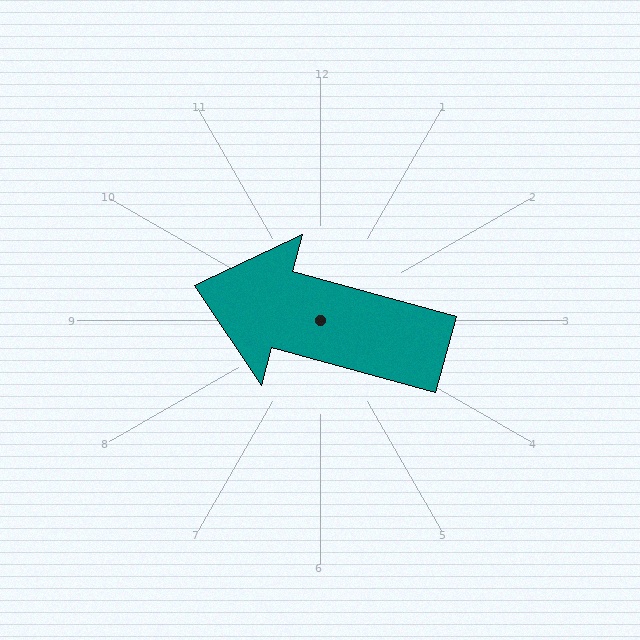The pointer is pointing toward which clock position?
Roughly 10 o'clock.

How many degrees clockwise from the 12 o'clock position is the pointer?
Approximately 285 degrees.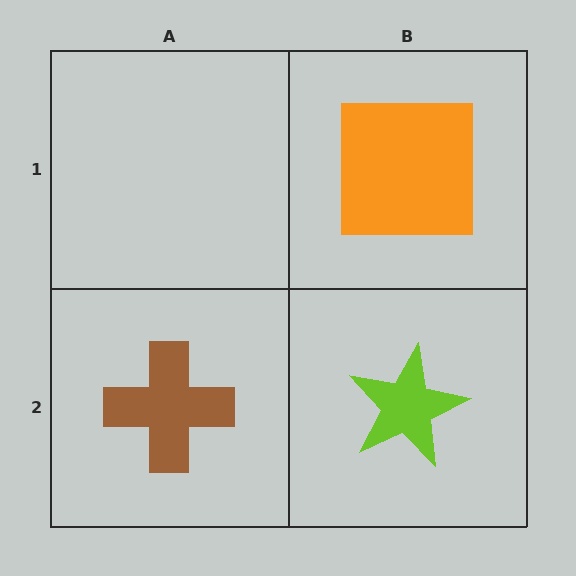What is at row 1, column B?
An orange square.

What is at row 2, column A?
A brown cross.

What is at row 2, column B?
A lime star.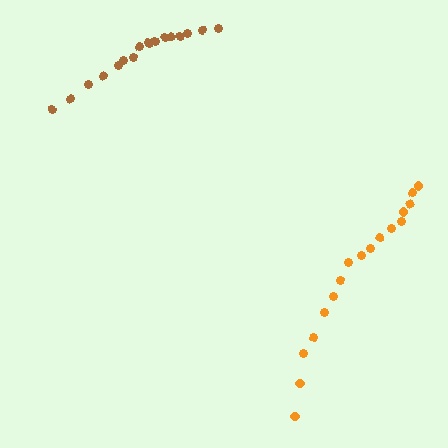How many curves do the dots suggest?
There are 2 distinct paths.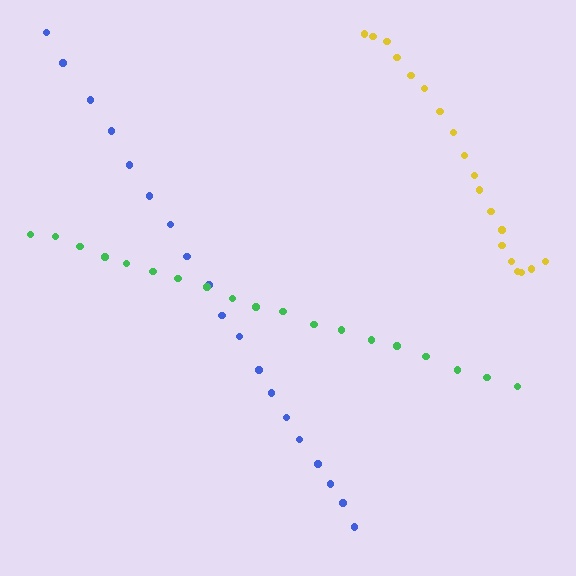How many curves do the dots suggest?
There are 3 distinct paths.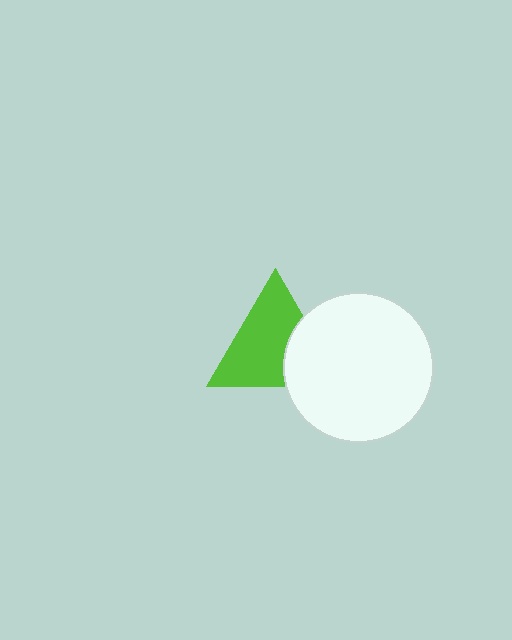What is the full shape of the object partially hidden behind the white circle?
The partially hidden object is a lime triangle.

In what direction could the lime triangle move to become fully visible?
The lime triangle could move left. That would shift it out from behind the white circle entirely.